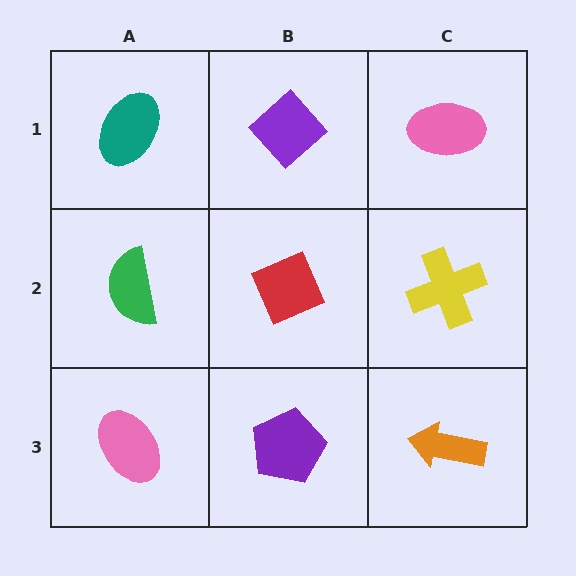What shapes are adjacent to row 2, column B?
A purple diamond (row 1, column B), a purple pentagon (row 3, column B), a green semicircle (row 2, column A), a yellow cross (row 2, column C).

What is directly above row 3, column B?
A red diamond.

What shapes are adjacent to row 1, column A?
A green semicircle (row 2, column A), a purple diamond (row 1, column B).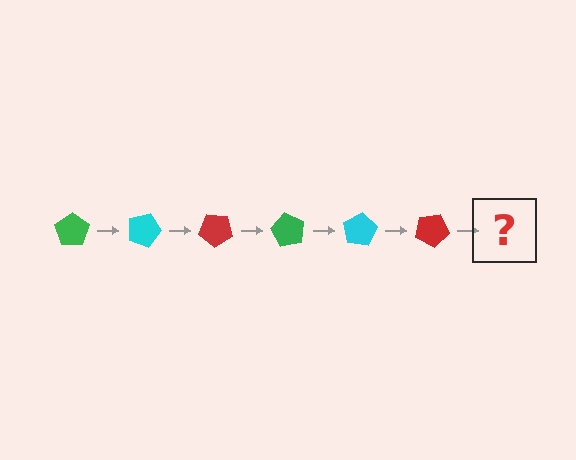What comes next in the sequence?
The next element should be a green pentagon, rotated 120 degrees from the start.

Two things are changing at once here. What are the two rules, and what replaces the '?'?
The two rules are that it rotates 20 degrees each step and the color cycles through green, cyan, and red. The '?' should be a green pentagon, rotated 120 degrees from the start.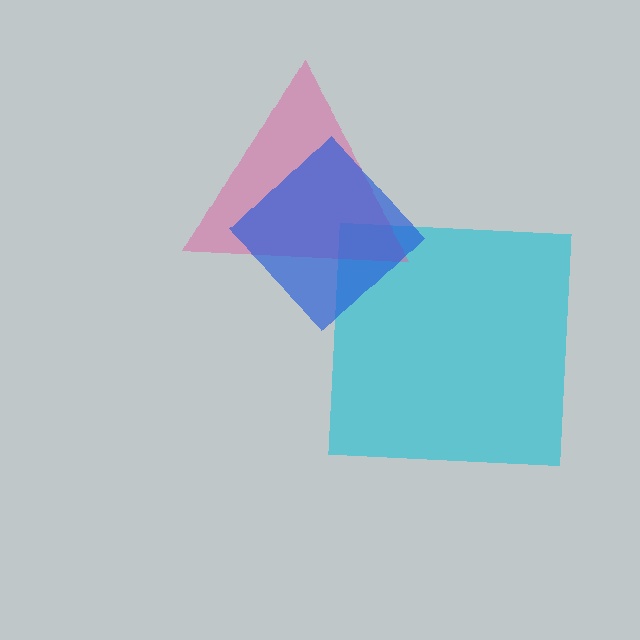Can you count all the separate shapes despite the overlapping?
Yes, there are 3 separate shapes.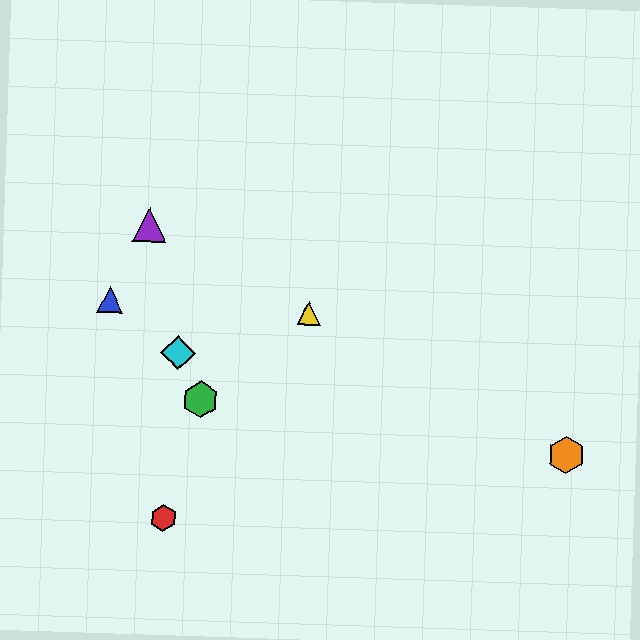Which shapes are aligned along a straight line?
The yellow triangle, the purple triangle, the orange hexagon are aligned along a straight line.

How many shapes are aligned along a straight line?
3 shapes (the yellow triangle, the purple triangle, the orange hexagon) are aligned along a straight line.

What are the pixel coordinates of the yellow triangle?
The yellow triangle is at (309, 313).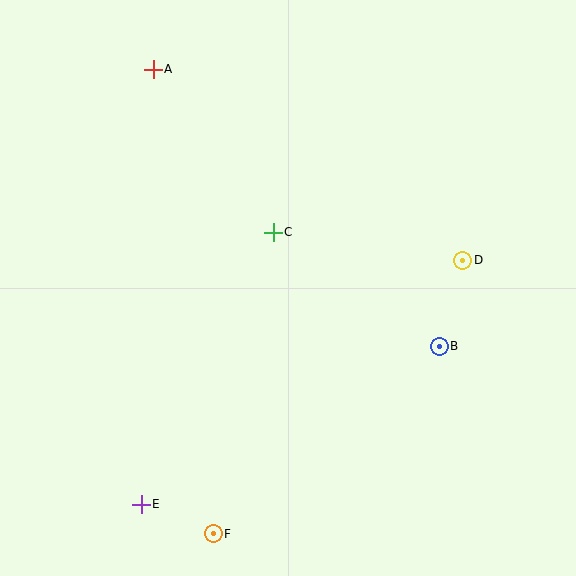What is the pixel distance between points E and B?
The distance between E and B is 337 pixels.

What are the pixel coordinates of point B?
Point B is at (439, 346).